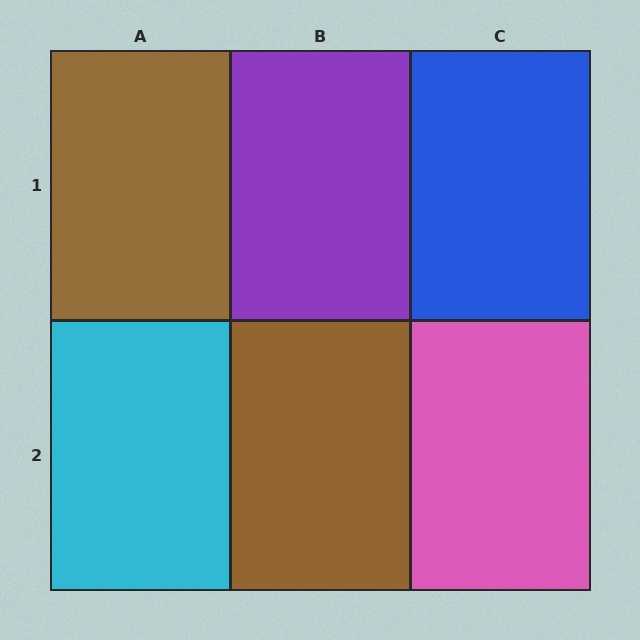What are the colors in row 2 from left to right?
Cyan, brown, pink.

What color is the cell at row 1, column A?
Brown.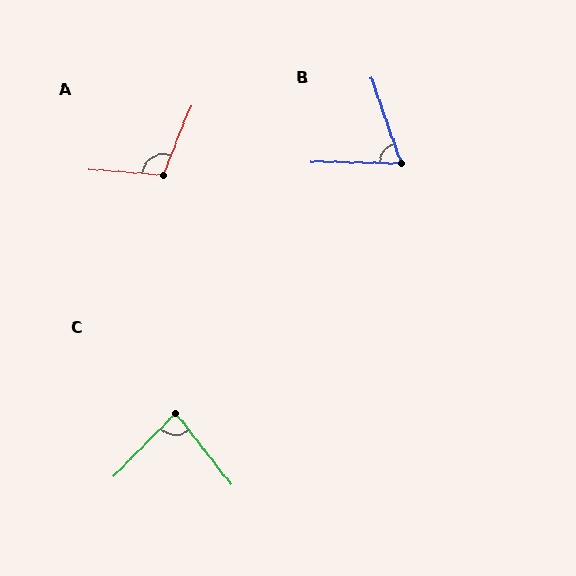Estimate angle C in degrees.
Approximately 82 degrees.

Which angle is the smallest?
B, at approximately 70 degrees.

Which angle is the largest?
A, at approximately 107 degrees.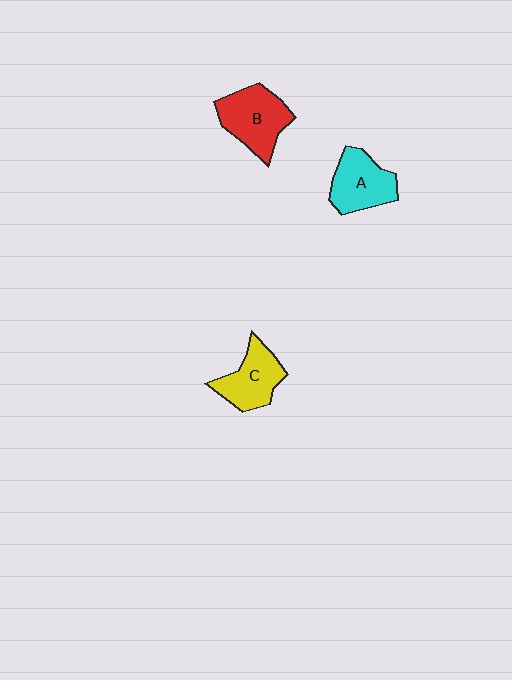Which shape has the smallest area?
Shape C (yellow).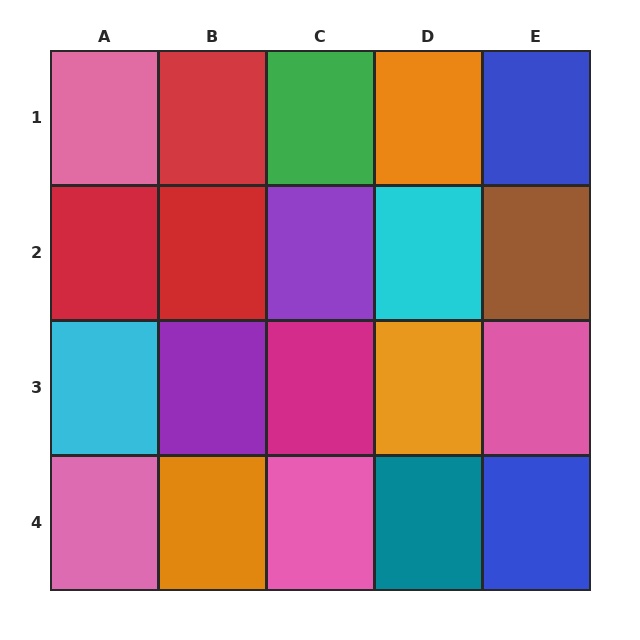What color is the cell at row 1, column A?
Pink.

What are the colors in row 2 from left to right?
Red, red, purple, cyan, brown.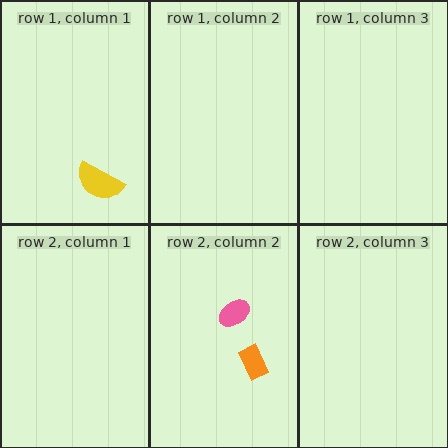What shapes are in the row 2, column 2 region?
The orange rectangle, the pink ellipse.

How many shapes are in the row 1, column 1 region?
1.